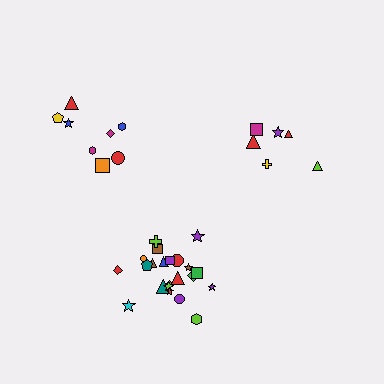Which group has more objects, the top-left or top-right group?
The top-left group.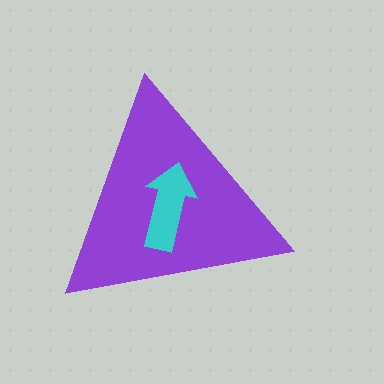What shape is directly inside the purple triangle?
The cyan arrow.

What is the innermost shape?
The cyan arrow.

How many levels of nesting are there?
2.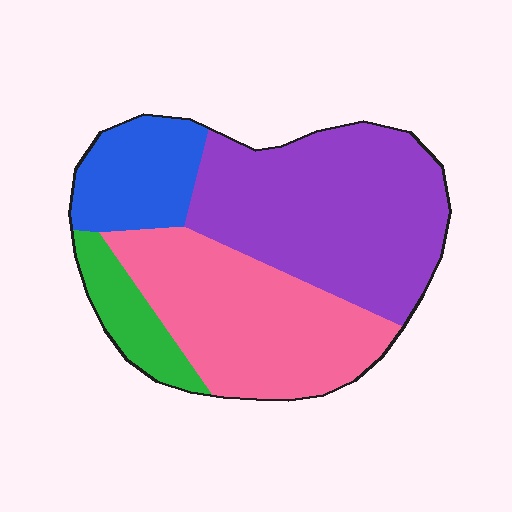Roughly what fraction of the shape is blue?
Blue takes up less than a sixth of the shape.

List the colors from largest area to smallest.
From largest to smallest: purple, pink, blue, green.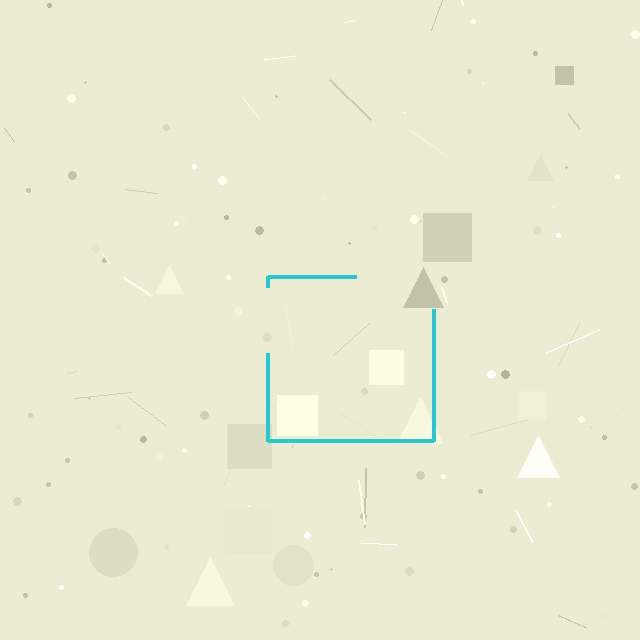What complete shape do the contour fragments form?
The contour fragments form a square.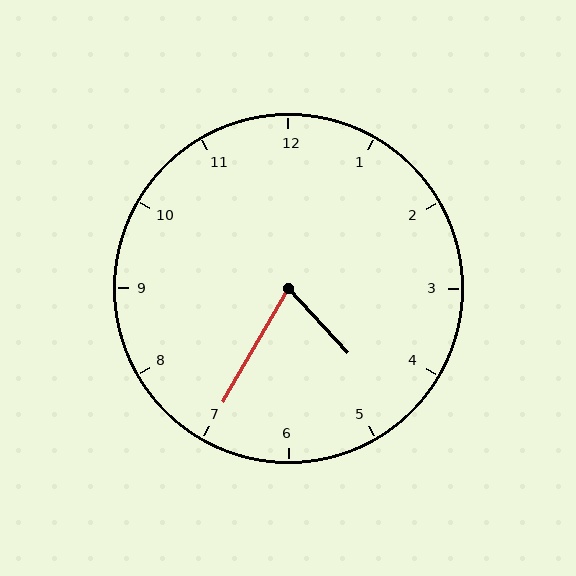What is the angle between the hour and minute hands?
Approximately 72 degrees.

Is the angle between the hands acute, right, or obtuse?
It is acute.